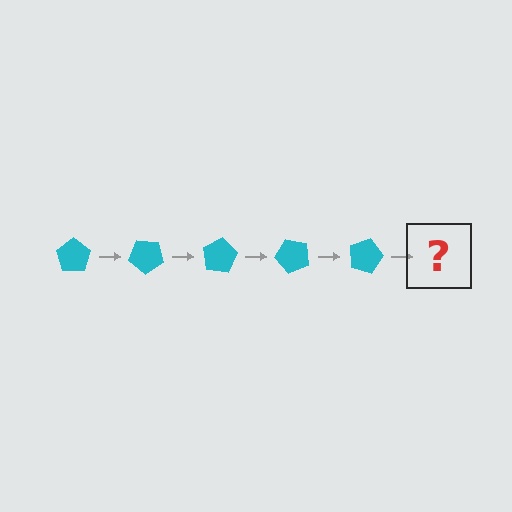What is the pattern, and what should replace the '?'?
The pattern is that the pentagon rotates 40 degrees each step. The '?' should be a cyan pentagon rotated 200 degrees.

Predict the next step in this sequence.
The next step is a cyan pentagon rotated 200 degrees.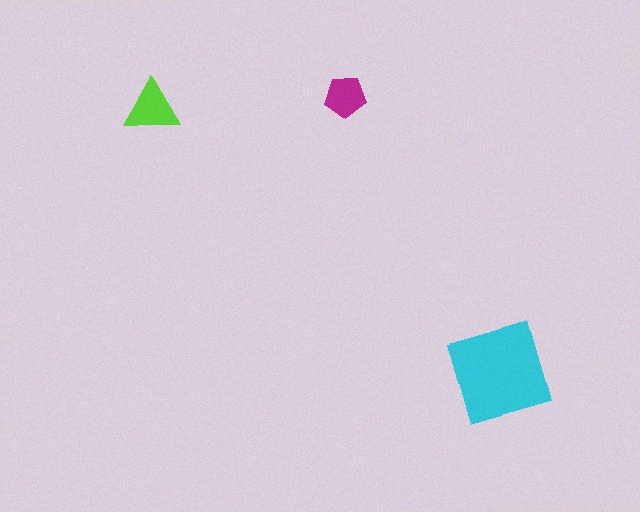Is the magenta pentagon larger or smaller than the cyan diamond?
Smaller.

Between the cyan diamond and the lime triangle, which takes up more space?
The cyan diamond.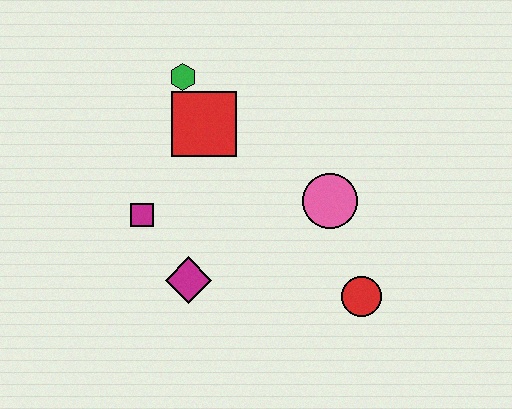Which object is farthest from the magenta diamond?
The green hexagon is farthest from the magenta diamond.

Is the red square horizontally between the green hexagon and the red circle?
Yes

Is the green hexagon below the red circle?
No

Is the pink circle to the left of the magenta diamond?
No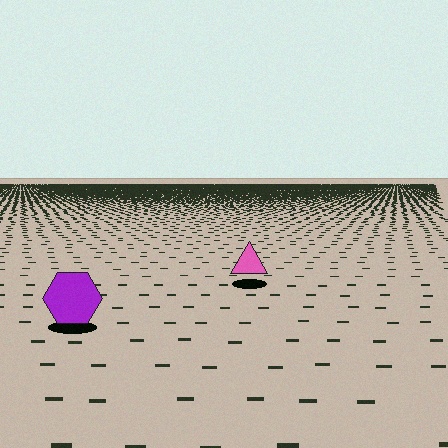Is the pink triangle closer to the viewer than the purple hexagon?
No. The purple hexagon is closer — you can tell from the texture gradient: the ground texture is coarser near it.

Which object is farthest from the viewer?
The pink triangle is farthest from the viewer. It appears smaller and the ground texture around it is denser.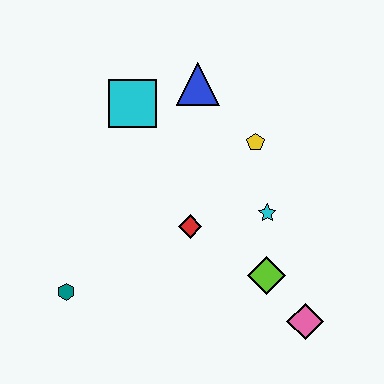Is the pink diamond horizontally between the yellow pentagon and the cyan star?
No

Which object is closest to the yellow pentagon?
The cyan star is closest to the yellow pentagon.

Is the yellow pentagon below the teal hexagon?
No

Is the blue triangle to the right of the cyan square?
Yes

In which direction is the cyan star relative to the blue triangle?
The cyan star is below the blue triangle.